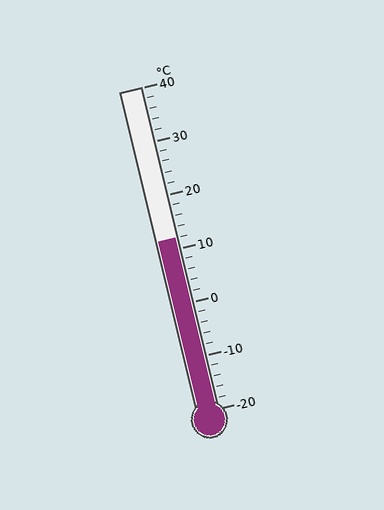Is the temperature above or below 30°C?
The temperature is below 30°C.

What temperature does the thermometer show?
The thermometer shows approximately 12°C.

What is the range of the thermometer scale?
The thermometer scale ranges from -20°C to 40°C.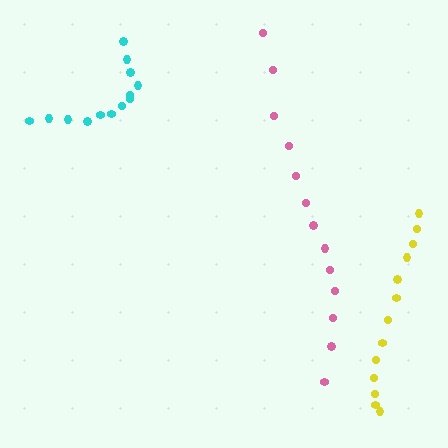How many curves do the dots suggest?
There are 3 distinct paths.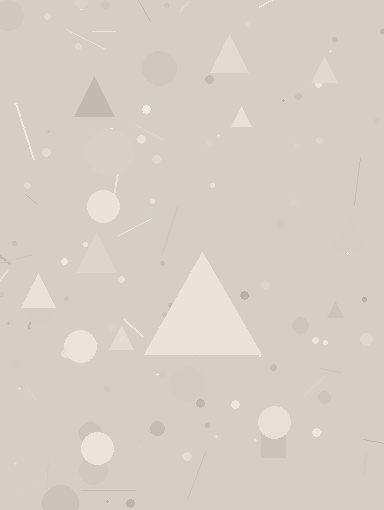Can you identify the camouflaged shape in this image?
The camouflaged shape is a triangle.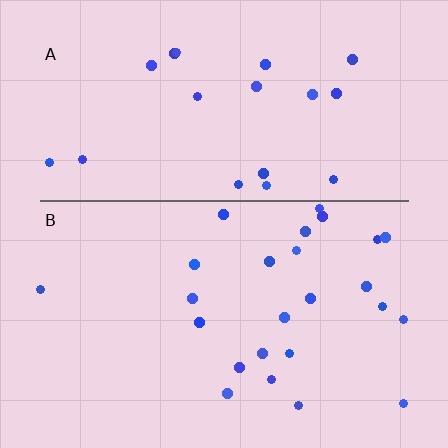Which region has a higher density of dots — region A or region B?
B (the bottom).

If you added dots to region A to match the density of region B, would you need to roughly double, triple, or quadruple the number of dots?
Approximately double.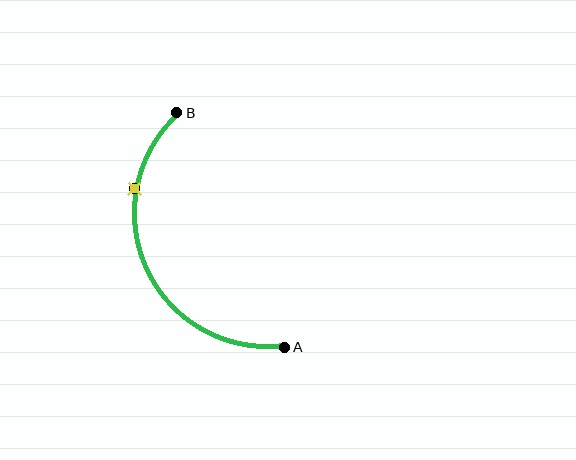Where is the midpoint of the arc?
The arc midpoint is the point on the curve farthest from the straight line joining A and B. It sits to the left of that line.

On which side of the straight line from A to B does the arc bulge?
The arc bulges to the left of the straight line connecting A and B.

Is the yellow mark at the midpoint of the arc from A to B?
No. The yellow mark lies on the arc but is closer to endpoint B. The arc midpoint would be at the point on the curve equidistant along the arc from both A and B.